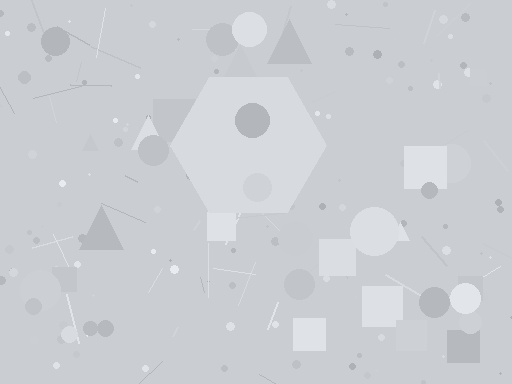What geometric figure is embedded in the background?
A hexagon is embedded in the background.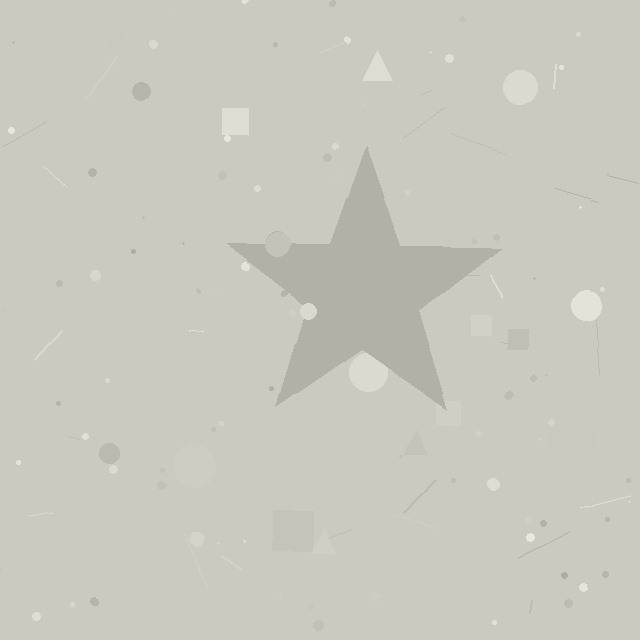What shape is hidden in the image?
A star is hidden in the image.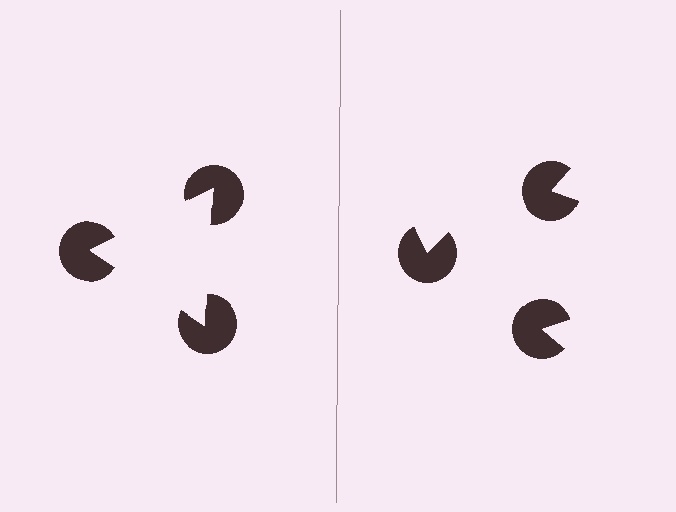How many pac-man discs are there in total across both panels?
6 — 3 on each side.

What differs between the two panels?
The pac-man discs are positioned identically on both sides; only the wedge orientations differ. On the left they align to a triangle; on the right they are misaligned.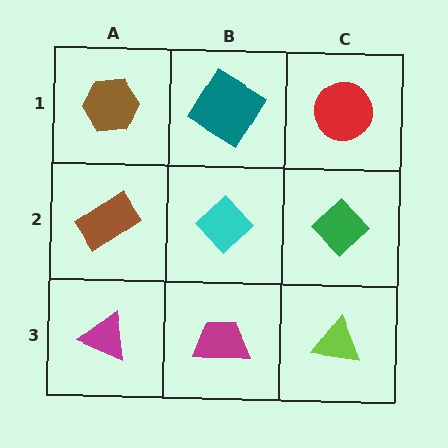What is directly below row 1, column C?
A green diamond.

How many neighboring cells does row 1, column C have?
2.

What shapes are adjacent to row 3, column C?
A green diamond (row 2, column C), a magenta trapezoid (row 3, column B).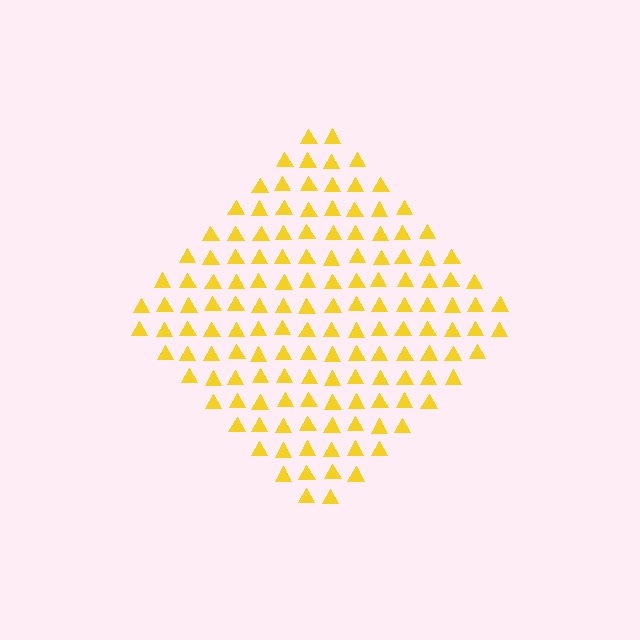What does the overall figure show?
The overall figure shows a diamond.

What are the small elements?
The small elements are triangles.